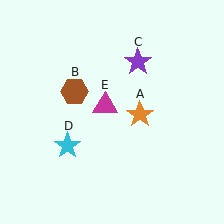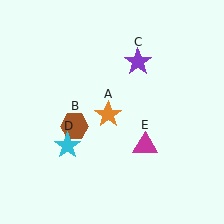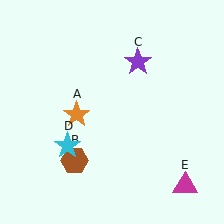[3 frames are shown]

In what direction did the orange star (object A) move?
The orange star (object A) moved left.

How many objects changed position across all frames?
3 objects changed position: orange star (object A), brown hexagon (object B), magenta triangle (object E).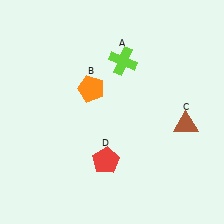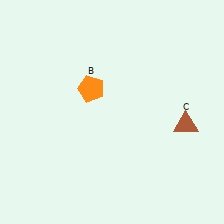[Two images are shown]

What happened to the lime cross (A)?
The lime cross (A) was removed in Image 2. It was in the top-right area of Image 1.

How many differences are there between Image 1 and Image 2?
There are 2 differences between the two images.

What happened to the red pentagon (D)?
The red pentagon (D) was removed in Image 2. It was in the bottom-left area of Image 1.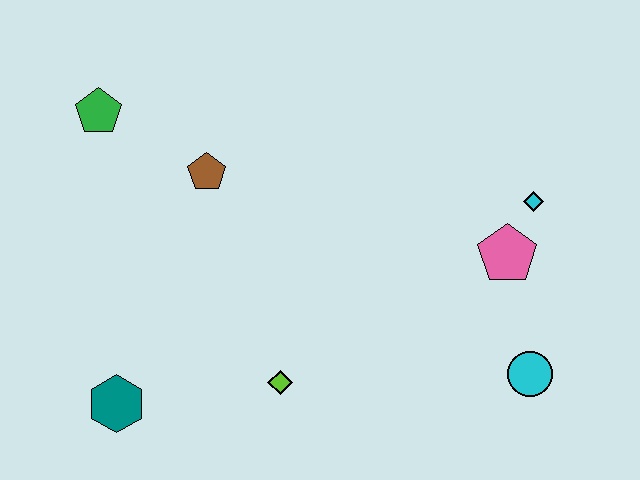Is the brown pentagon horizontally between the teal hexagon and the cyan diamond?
Yes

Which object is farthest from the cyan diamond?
The teal hexagon is farthest from the cyan diamond.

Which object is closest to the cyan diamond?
The pink pentagon is closest to the cyan diamond.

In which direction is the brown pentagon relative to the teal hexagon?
The brown pentagon is above the teal hexagon.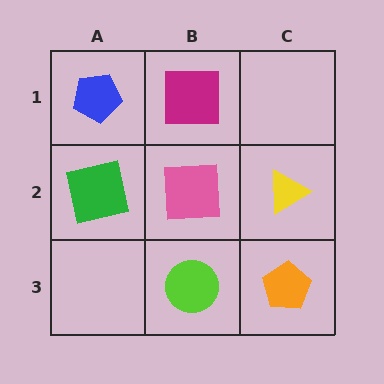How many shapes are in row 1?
2 shapes.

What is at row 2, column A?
A green square.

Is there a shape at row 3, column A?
No, that cell is empty.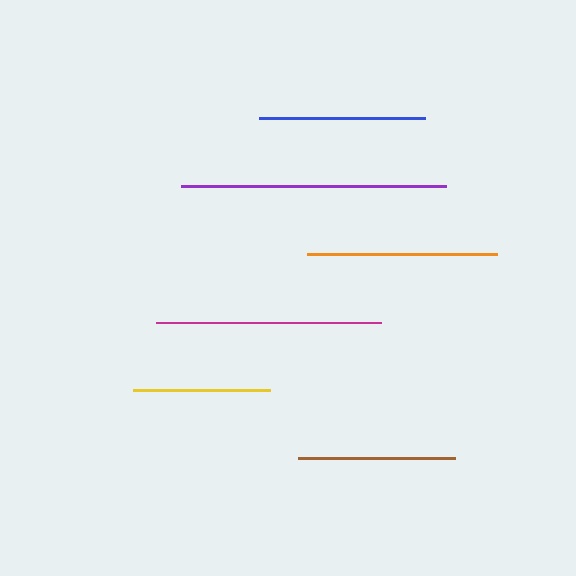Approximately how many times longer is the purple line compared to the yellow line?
The purple line is approximately 1.9 times the length of the yellow line.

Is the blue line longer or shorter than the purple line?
The purple line is longer than the blue line.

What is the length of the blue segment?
The blue segment is approximately 166 pixels long.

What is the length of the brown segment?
The brown segment is approximately 156 pixels long.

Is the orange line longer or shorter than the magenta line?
The magenta line is longer than the orange line.